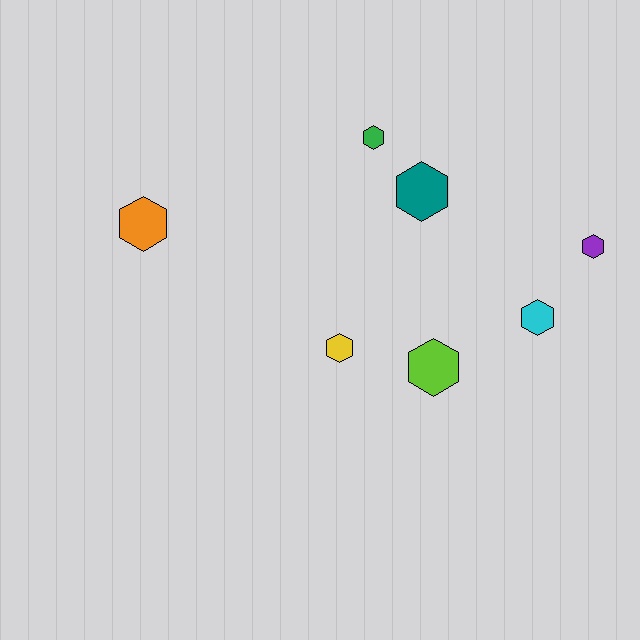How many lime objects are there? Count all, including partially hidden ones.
There is 1 lime object.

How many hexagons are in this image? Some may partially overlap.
There are 7 hexagons.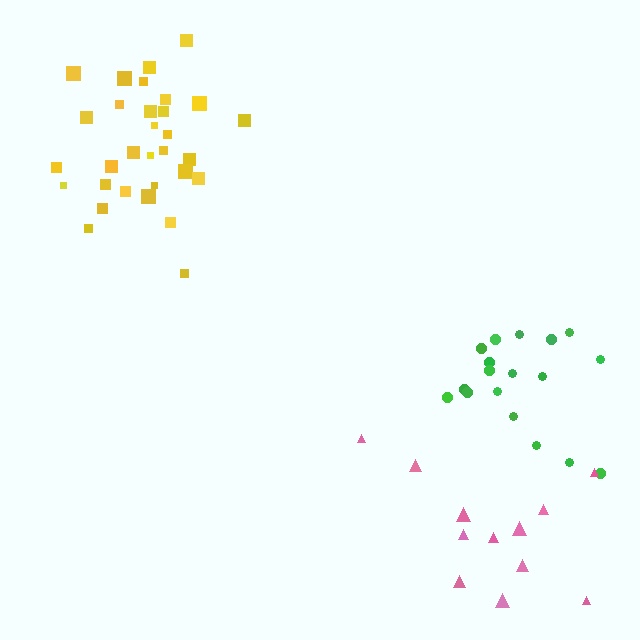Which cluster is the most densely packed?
Yellow.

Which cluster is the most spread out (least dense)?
Pink.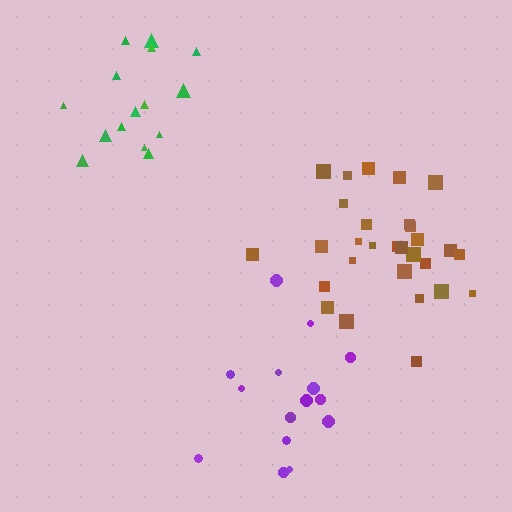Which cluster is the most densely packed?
Brown.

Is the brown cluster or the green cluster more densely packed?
Brown.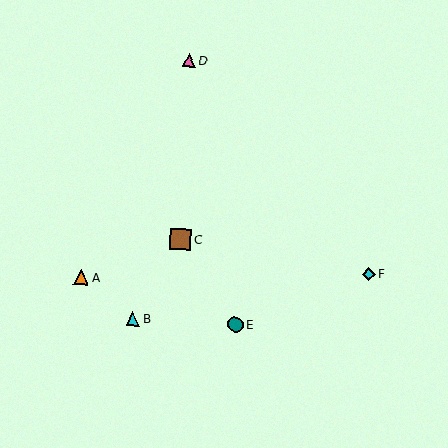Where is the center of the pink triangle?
The center of the pink triangle is at (189, 60).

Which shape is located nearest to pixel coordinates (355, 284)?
The cyan diamond (labeled F) at (369, 274) is nearest to that location.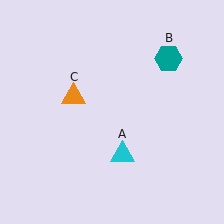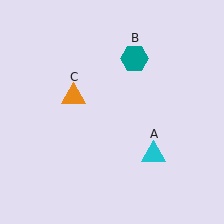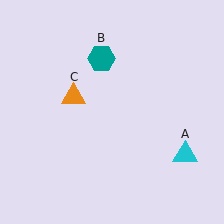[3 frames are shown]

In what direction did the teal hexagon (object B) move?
The teal hexagon (object B) moved left.